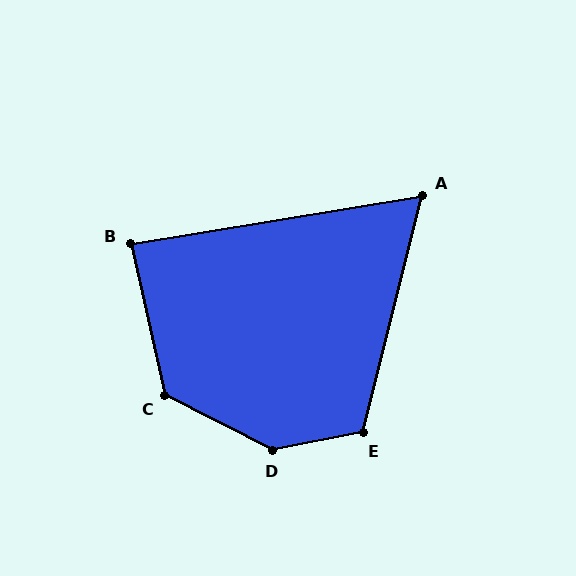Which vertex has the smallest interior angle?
A, at approximately 67 degrees.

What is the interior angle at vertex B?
Approximately 87 degrees (approximately right).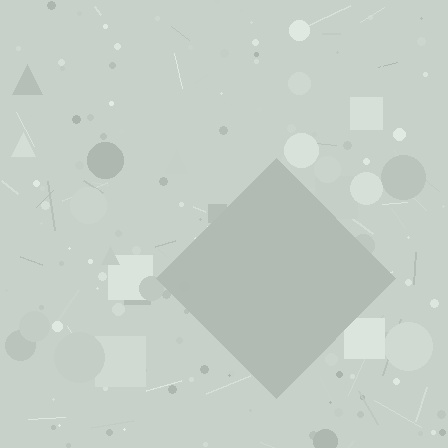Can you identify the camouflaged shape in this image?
The camouflaged shape is a diamond.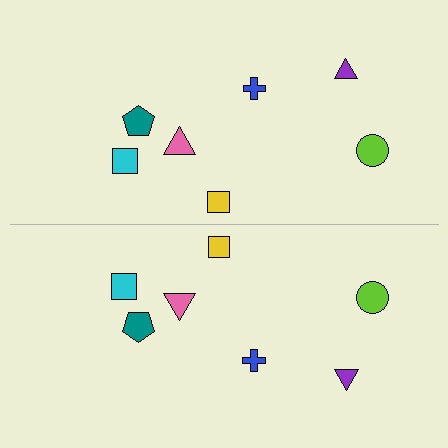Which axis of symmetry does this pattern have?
The pattern has a horizontal axis of symmetry running through the center of the image.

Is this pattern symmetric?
Yes, this pattern has bilateral (reflection) symmetry.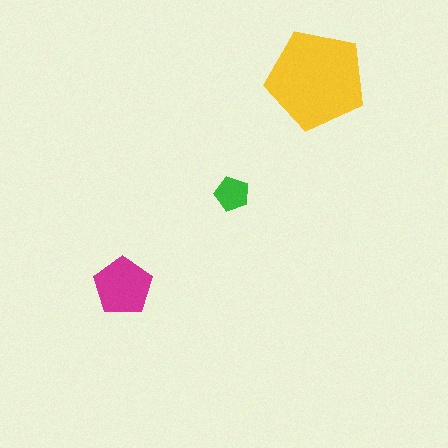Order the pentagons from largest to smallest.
the yellow one, the magenta one, the green one.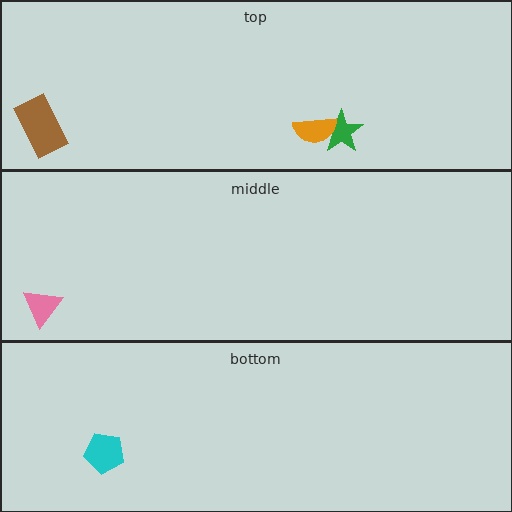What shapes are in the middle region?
The pink triangle.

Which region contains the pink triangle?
The middle region.